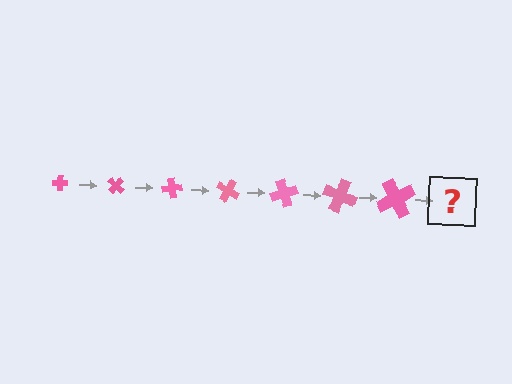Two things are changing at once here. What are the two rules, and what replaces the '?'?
The two rules are that the cross grows larger each step and it rotates 40 degrees each step. The '?' should be a cross, larger than the previous one and rotated 280 degrees from the start.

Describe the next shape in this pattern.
It should be a cross, larger than the previous one and rotated 280 degrees from the start.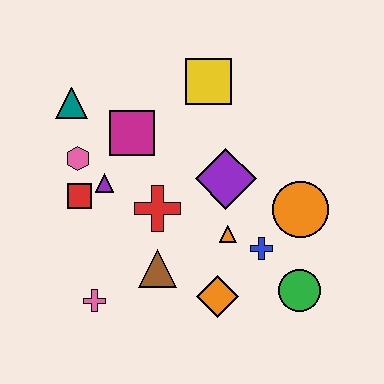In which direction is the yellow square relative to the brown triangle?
The yellow square is above the brown triangle.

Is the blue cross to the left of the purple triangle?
No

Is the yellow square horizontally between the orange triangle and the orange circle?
No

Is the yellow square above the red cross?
Yes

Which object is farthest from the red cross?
The green circle is farthest from the red cross.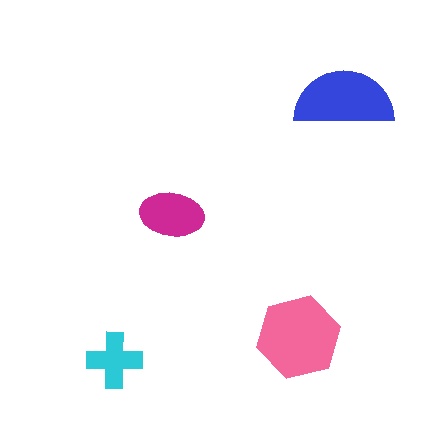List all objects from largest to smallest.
The pink hexagon, the blue semicircle, the magenta ellipse, the cyan cross.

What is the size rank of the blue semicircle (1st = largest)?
2nd.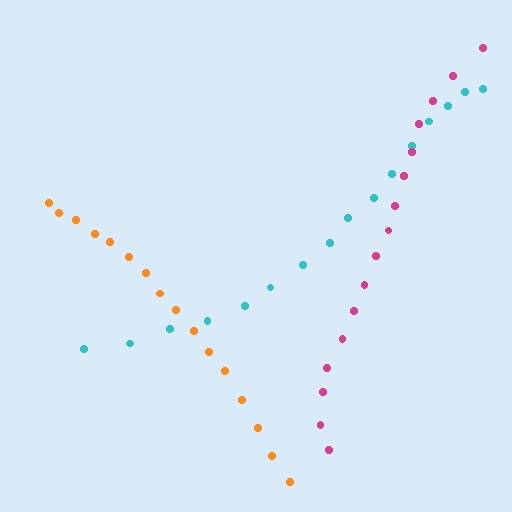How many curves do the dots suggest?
There are 3 distinct paths.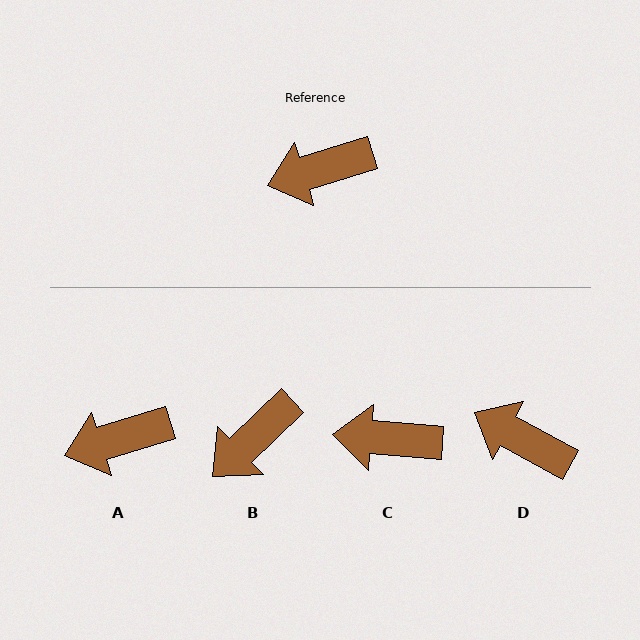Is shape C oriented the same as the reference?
No, it is off by about 22 degrees.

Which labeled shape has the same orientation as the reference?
A.